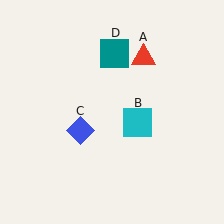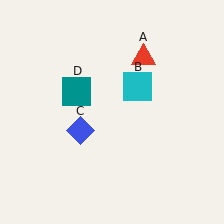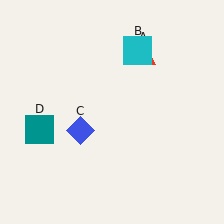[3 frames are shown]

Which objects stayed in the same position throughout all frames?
Red triangle (object A) and blue diamond (object C) remained stationary.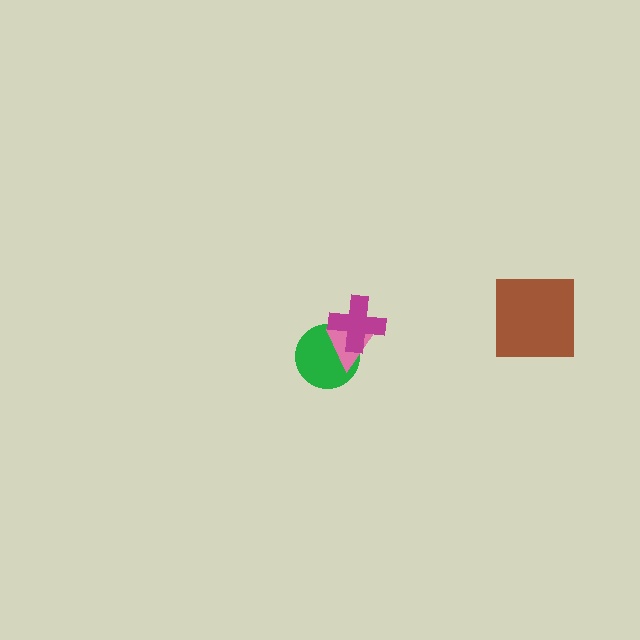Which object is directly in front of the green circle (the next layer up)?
The pink triangle is directly in front of the green circle.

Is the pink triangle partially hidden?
Yes, it is partially covered by another shape.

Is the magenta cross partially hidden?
No, no other shape covers it.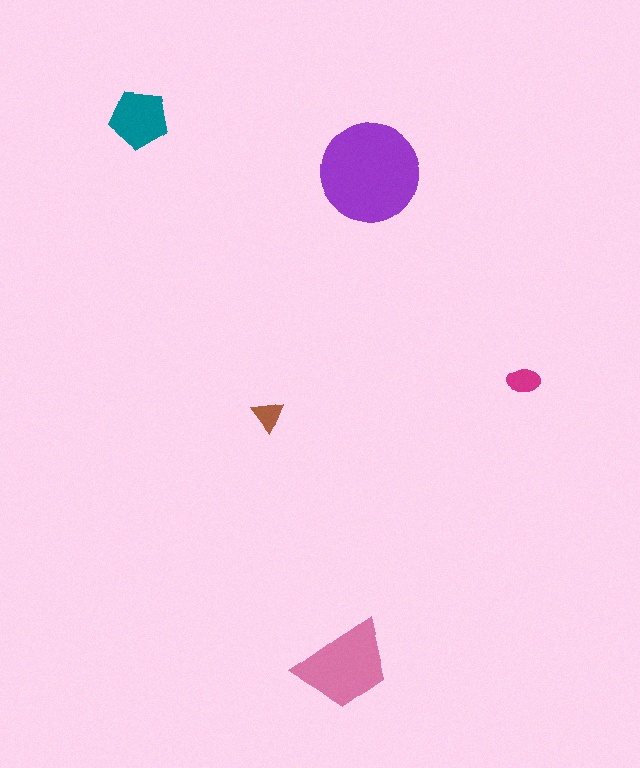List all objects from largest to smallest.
The purple circle, the pink trapezoid, the teal pentagon, the magenta ellipse, the brown triangle.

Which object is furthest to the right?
The magenta ellipse is rightmost.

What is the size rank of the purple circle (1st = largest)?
1st.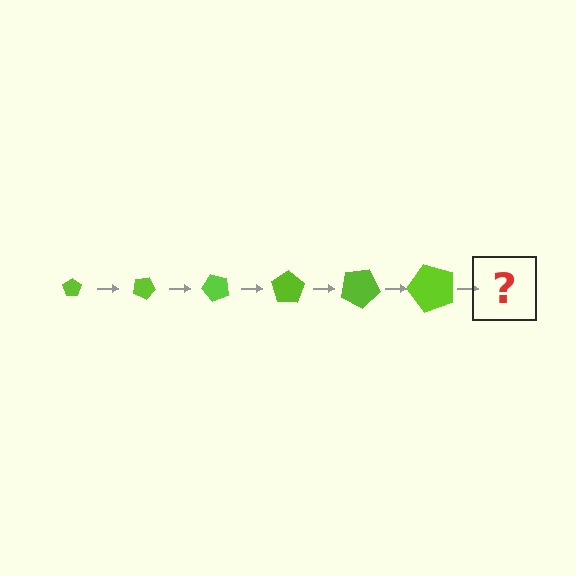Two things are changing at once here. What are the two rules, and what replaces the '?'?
The two rules are that the pentagon grows larger each step and it rotates 25 degrees each step. The '?' should be a pentagon, larger than the previous one and rotated 150 degrees from the start.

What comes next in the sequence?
The next element should be a pentagon, larger than the previous one and rotated 150 degrees from the start.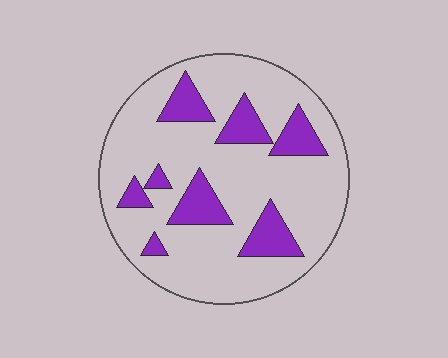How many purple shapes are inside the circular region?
8.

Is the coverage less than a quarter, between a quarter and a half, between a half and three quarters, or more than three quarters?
Less than a quarter.